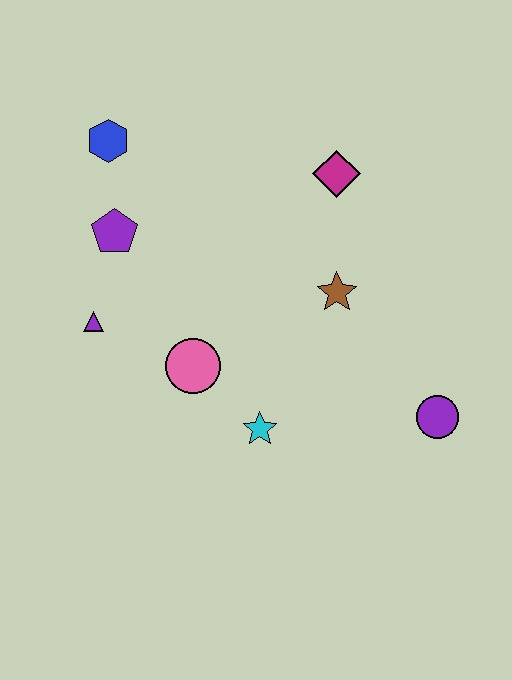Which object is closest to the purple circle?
The brown star is closest to the purple circle.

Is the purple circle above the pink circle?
No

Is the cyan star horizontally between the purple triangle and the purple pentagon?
No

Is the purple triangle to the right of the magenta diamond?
No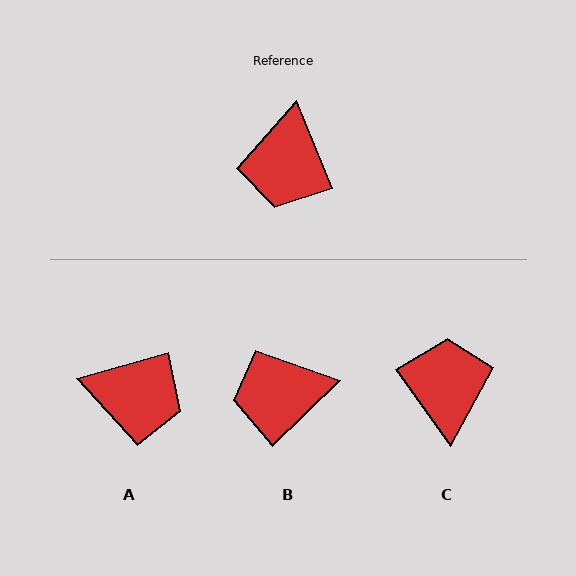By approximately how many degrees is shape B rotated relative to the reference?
Approximately 68 degrees clockwise.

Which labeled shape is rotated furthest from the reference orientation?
C, about 167 degrees away.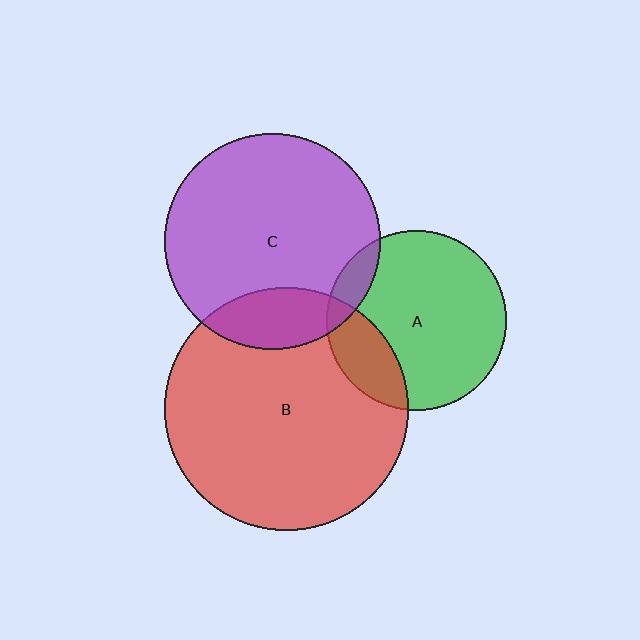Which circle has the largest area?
Circle B (red).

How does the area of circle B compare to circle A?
Approximately 1.8 times.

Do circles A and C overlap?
Yes.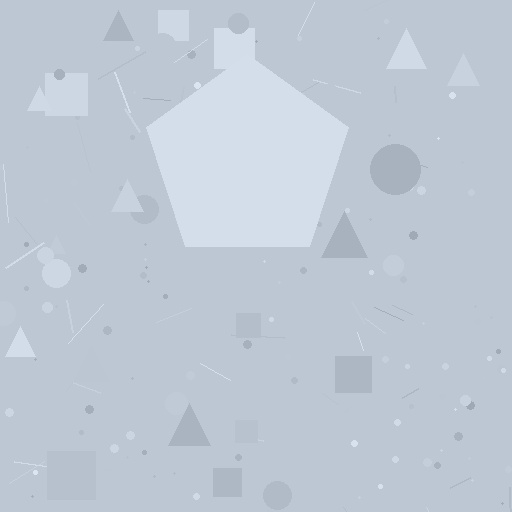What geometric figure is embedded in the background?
A pentagon is embedded in the background.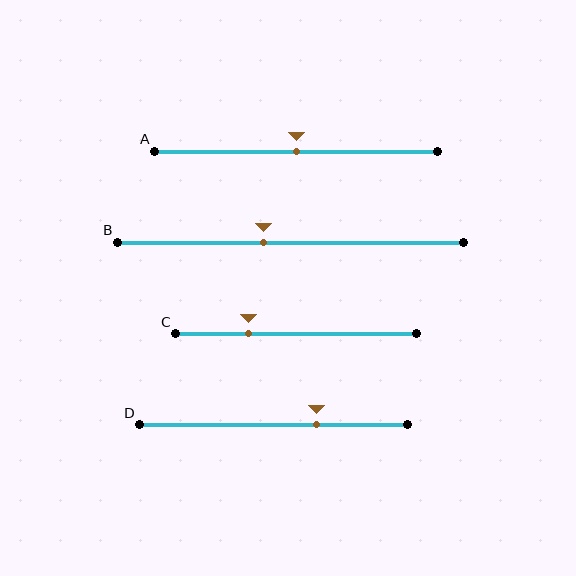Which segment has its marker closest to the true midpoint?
Segment A has its marker closest to the true midpoint.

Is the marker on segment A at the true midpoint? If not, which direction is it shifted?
Yes, the marker on segment A is at the true midpoint.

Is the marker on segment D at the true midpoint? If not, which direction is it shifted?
No, the marker on segment D is shifted to the right by about 16% of the segment length.